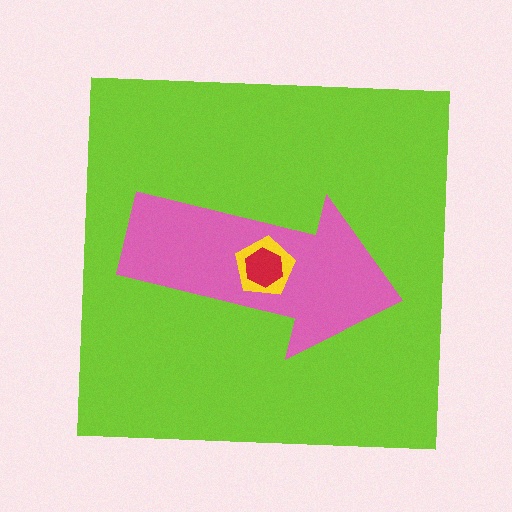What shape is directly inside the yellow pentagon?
The red hexagon.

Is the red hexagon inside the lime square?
Yes.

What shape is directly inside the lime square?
The pink arrow.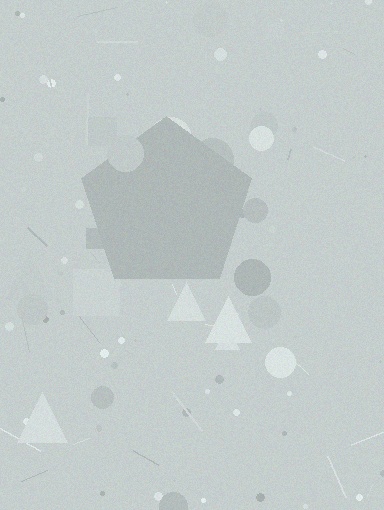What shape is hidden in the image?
A pentagon is hidden in the image.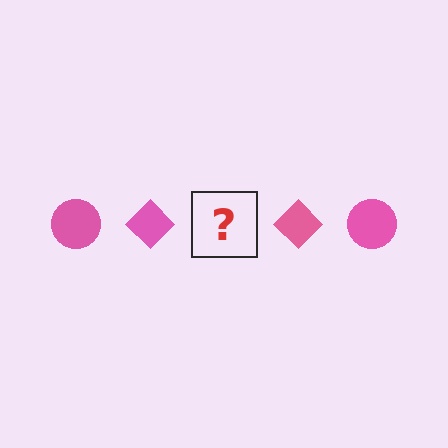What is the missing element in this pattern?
The missing element is a pink circle.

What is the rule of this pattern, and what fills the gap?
The rule is that the pattern cycles through circle, diamond shapes in pink. The gap should be filled with a pink circle.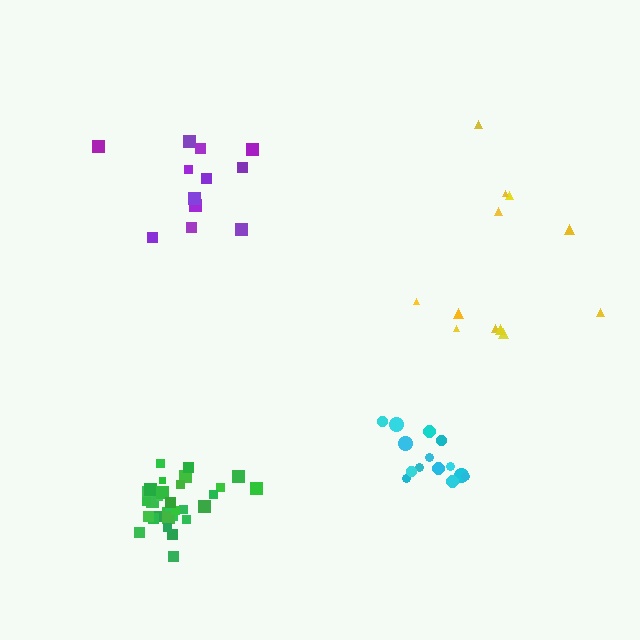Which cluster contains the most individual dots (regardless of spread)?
Green (33).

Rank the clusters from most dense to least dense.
green, cyan, purple, yellow.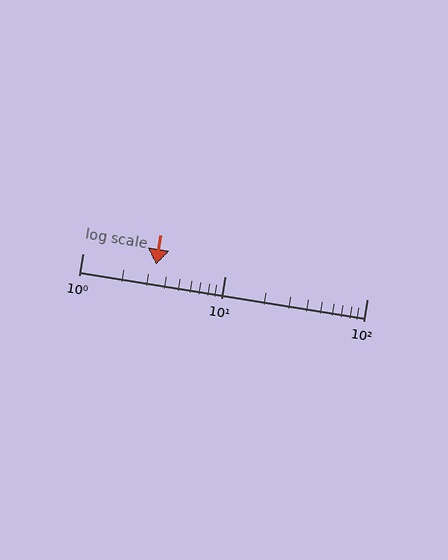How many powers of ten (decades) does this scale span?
The scale spans 2 decades, from 1 to 100.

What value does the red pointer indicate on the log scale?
The pointer indicates approximately 3.3.